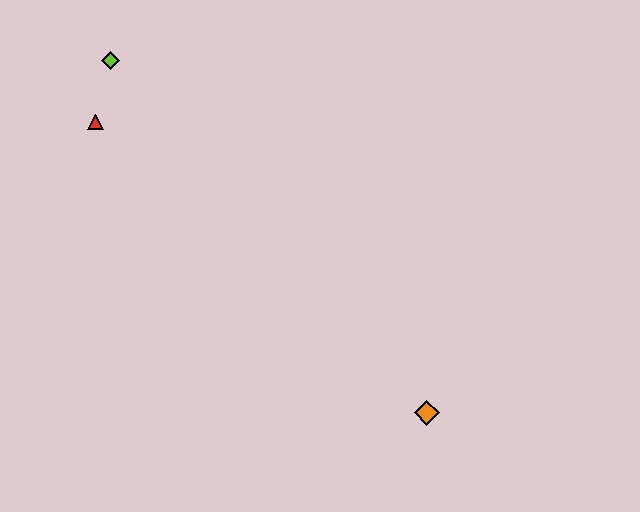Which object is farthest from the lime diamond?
The orange diamond is farthest from the lime diamond.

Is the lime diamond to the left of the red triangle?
No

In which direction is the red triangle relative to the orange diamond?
The red triangle is to the left of the orange diamond.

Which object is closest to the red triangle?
The lime diamond is closest to the red triangle.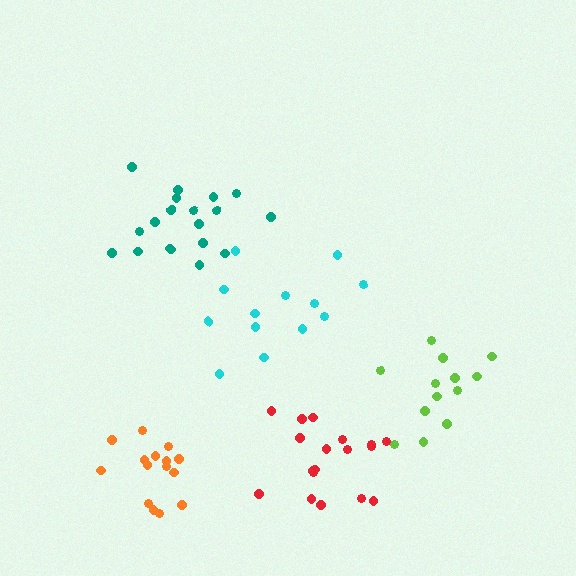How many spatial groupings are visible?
There are 5 spatial groupings.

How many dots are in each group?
Group 1: 19 dots, Group 2: 13 dots, Group 3: 15 dots, Group 4: 18 dots, Group 5: 13 dots (78 total).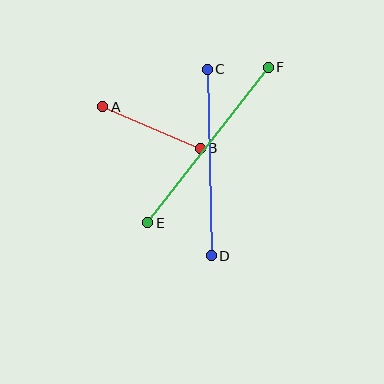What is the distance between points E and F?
The distance is approximately 197 pixels.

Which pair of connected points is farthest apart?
Points E and F are farthest apart.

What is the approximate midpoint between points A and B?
The midpoint is at approximately (151, 127) pixels.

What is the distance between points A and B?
The distance is approximately 106 pixels.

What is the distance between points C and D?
The distance is approximately 187 pixels.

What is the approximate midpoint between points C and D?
The midpoint is at approximately (209, 163) pixels.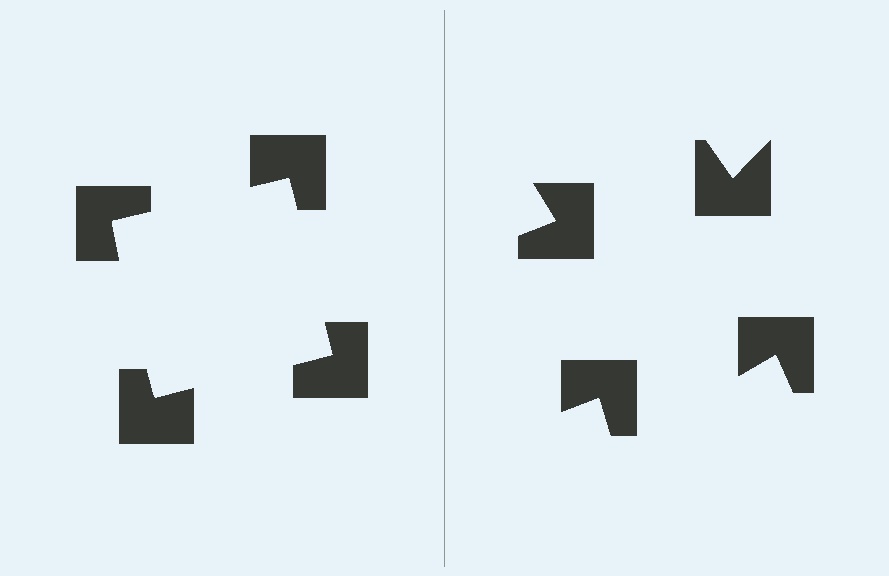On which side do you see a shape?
An illusory square appears on the left side. On the right side the wedge cuts are rotated, so no coherent shape forms.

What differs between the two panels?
The notched squares are positioned identically on both sides; only the wedge orientations differ. On the left they align to a square; on the right they are misaligned.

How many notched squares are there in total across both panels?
8 — 4 on each side.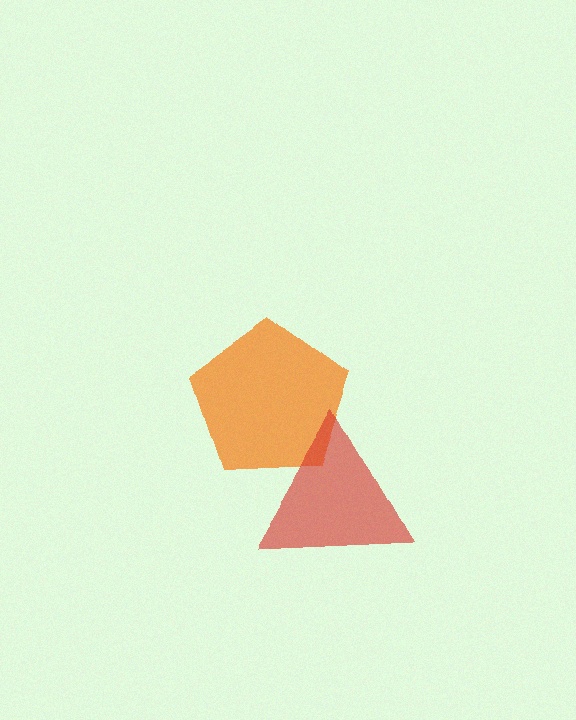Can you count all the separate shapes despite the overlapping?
Yes, there are 2 separate shapes.